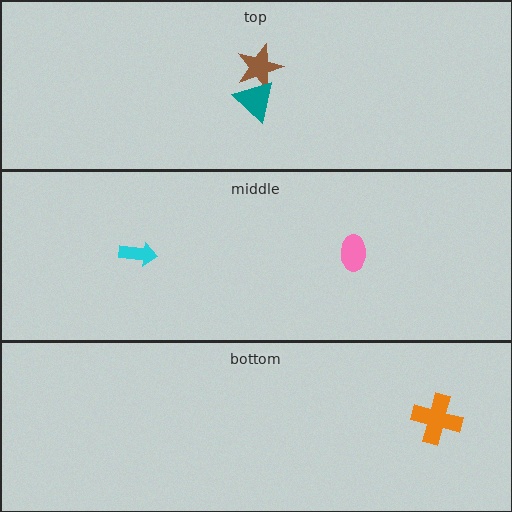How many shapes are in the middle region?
2.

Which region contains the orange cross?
The bottom region.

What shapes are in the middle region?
The cyan arrow, the pink ellipse.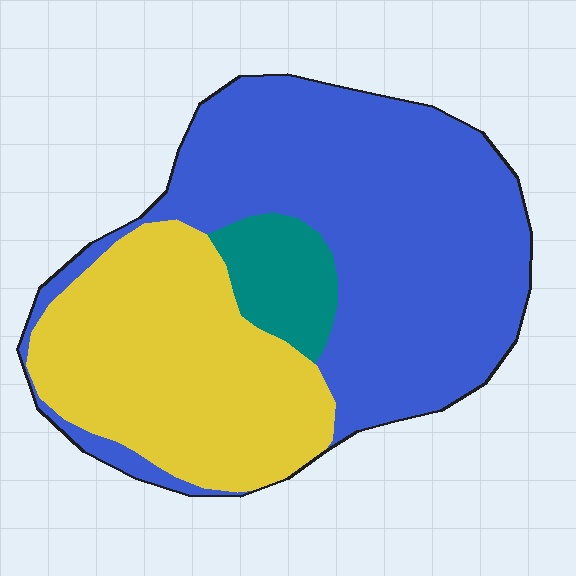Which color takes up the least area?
Teal, at roughly 10%.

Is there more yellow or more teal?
Yellow.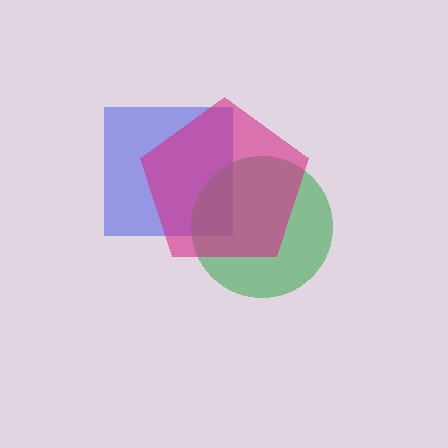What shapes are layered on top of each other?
The layered shapes are: a blue square, a green circle, a magenta pentagon.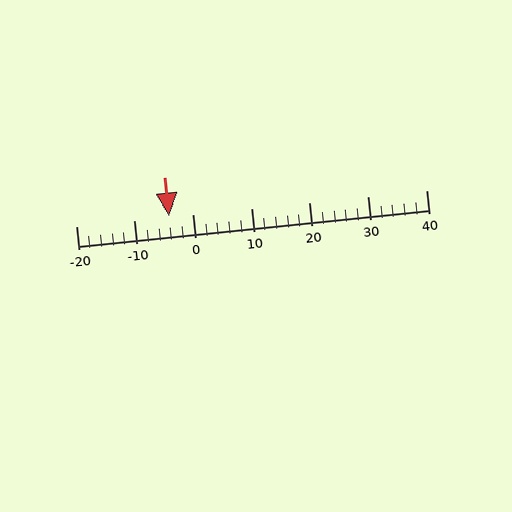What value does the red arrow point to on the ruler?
The red arrow points to approximately -4.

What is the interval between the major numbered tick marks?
The major tick marks are spaced 10 units apart.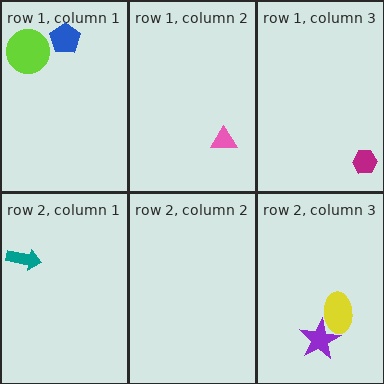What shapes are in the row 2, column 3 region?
The purple star, the yellow ellipse.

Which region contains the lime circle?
The row 1, column 1 region.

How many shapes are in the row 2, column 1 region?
1.